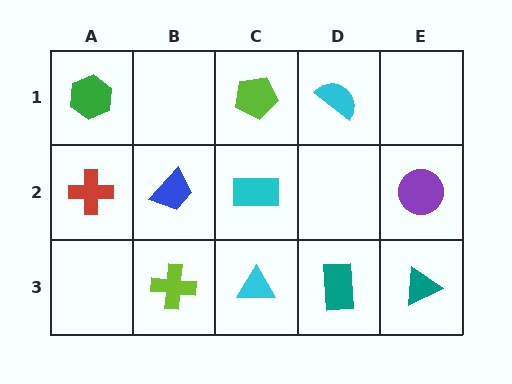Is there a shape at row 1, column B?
No, that cell is empty.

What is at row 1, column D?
A cyan semicircle.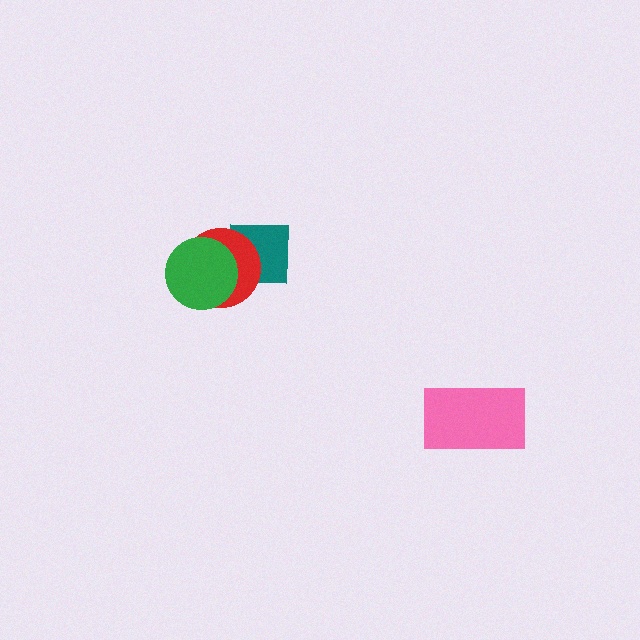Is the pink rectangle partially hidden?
No, no other shape covers it.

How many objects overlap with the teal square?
2 objects overlap with the teal square.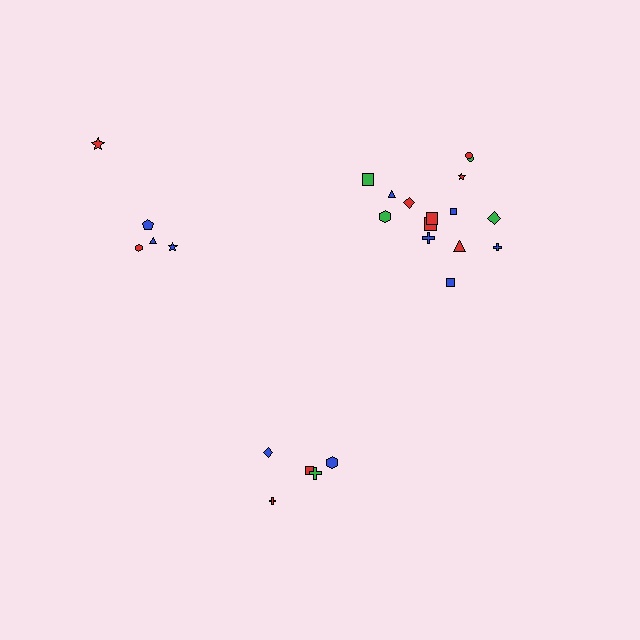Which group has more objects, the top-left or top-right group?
The top-right group.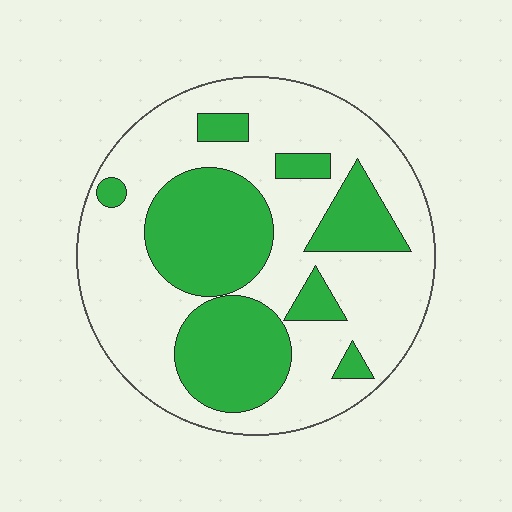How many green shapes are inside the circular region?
8.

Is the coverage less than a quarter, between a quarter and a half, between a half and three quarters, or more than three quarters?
Between a quarter and a half.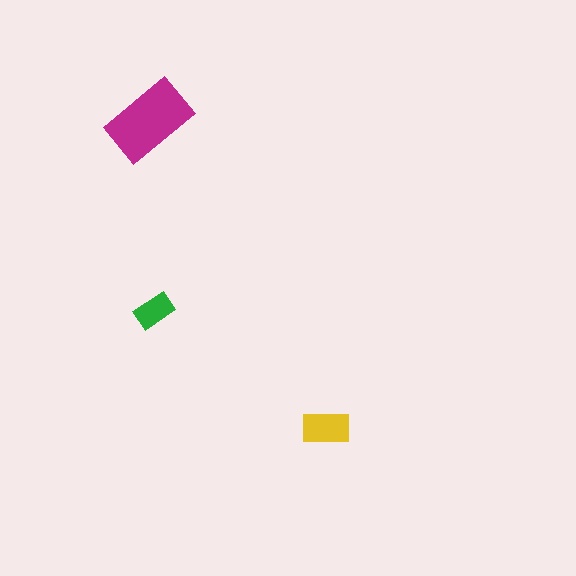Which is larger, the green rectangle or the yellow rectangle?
The yellow one.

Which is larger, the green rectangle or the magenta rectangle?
The magenta one.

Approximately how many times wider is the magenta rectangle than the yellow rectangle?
About 2 times wider.